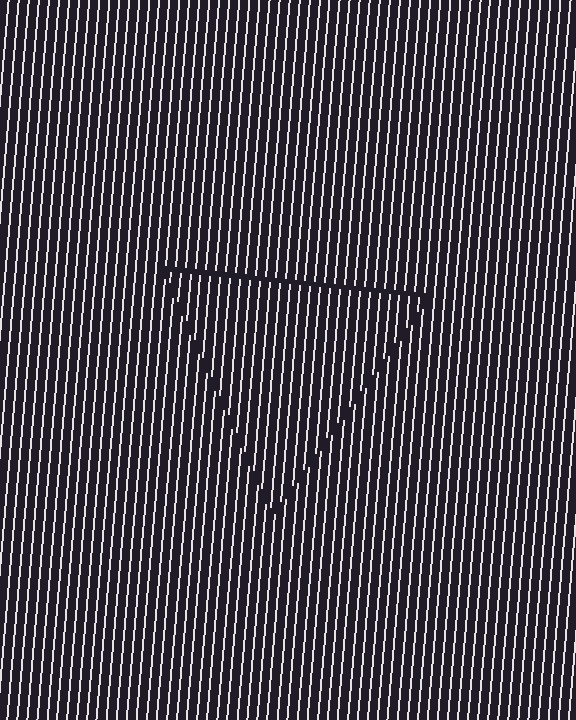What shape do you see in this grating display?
An illusory triangle. The interior of the shape contains the same grating, shifted by half a period — the contour is defined by the phase discontinuity where line-ends from the inner and outer gratings abut.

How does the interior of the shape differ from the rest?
The interior of the shape contains the same grating, shifted by half a period — the contour is defined by the phase discontinuity where line-ends from the inner and outer gratings abut.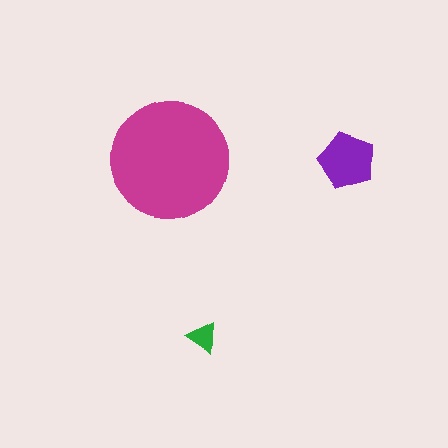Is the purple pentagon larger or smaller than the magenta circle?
Smaller.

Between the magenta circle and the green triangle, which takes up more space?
The magenta circle.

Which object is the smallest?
The green triangle.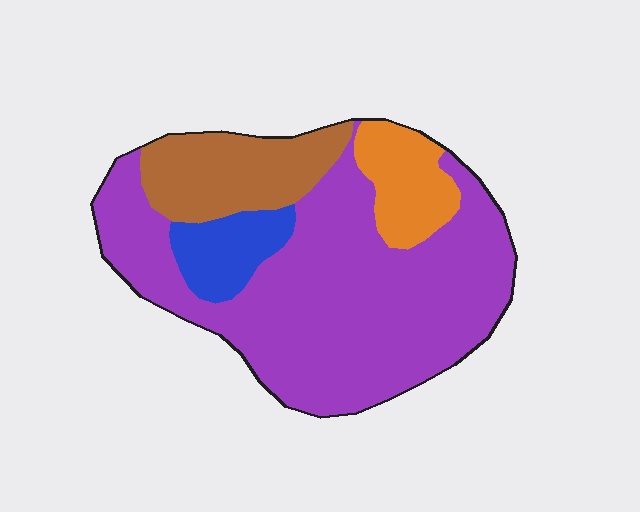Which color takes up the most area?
Purple, at roughly 65%.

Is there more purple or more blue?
Purple.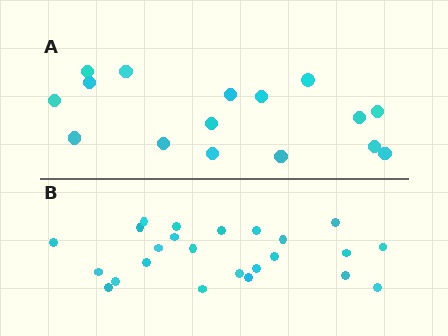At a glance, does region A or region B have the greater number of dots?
Region B (the bottom region) has more dots.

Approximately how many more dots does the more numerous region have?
Region B has roughly 8 or so more dots than region A.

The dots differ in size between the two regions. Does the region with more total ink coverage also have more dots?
No. Region A has more total ink coverage because its dots are larger, but region B actually contains more individual dots. Total area can be misleading — the number of items is what matters here.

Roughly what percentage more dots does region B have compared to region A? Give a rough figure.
About 50% more.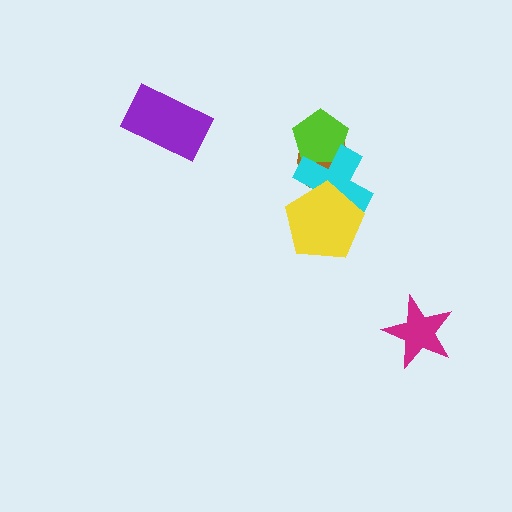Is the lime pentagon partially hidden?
Yes, it is partially covered by another shape.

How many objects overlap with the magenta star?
0 objects overlap with the magenta star.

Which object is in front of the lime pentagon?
The cyan cross is in front of the lime pentagon.